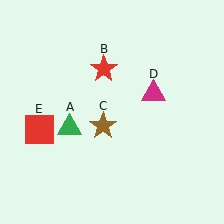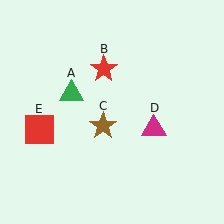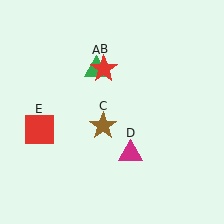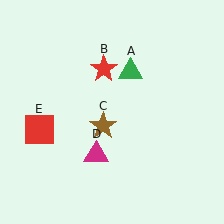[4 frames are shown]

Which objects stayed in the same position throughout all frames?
Red star (object B) and brown star (object C) and red square (object E) remained stationary.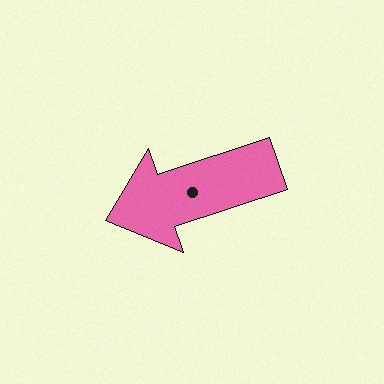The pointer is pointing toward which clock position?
Roughly 8 o'clock.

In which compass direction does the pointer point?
West.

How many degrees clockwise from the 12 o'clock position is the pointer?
Approximately 252 degrees.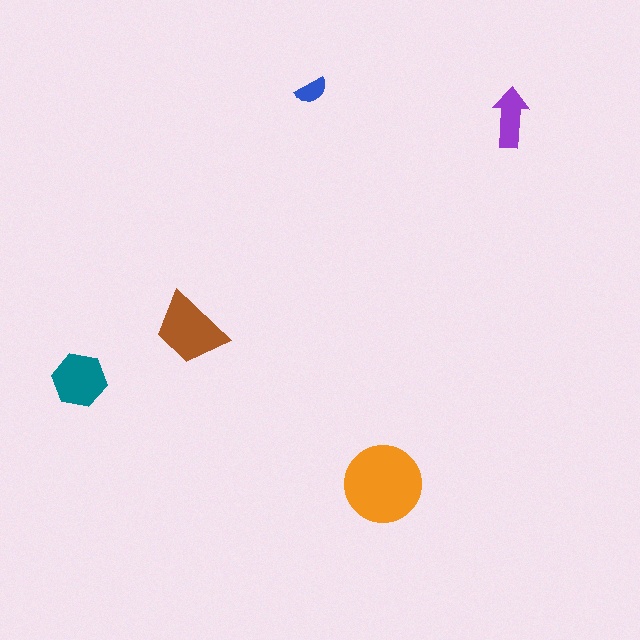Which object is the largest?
The orange circle.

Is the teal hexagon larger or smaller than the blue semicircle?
Larger.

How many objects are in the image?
There are 5 objects in the image.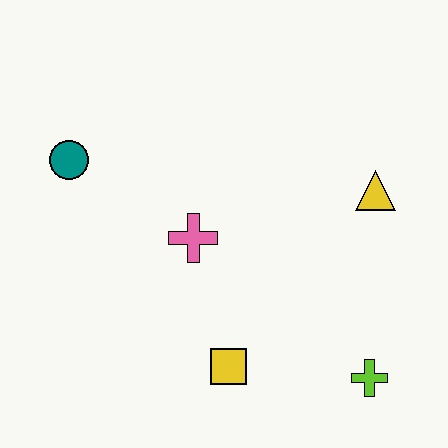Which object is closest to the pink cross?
The yellow square is closest to the pink cross.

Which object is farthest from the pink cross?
The lime cross is farthest from the pink cross.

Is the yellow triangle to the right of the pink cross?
Yes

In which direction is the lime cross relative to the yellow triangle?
The lime cross is below the yellow triangle.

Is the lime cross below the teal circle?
Yes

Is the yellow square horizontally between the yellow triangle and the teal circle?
Yes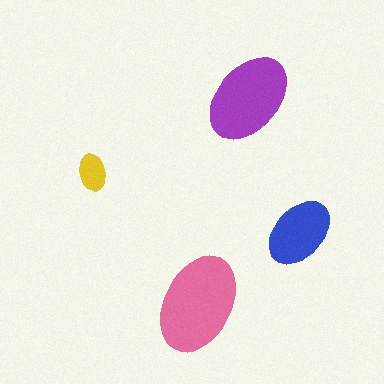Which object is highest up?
The purple ellipse is topmost.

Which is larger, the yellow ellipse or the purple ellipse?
The purple one.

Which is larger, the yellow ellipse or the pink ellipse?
The pink one.